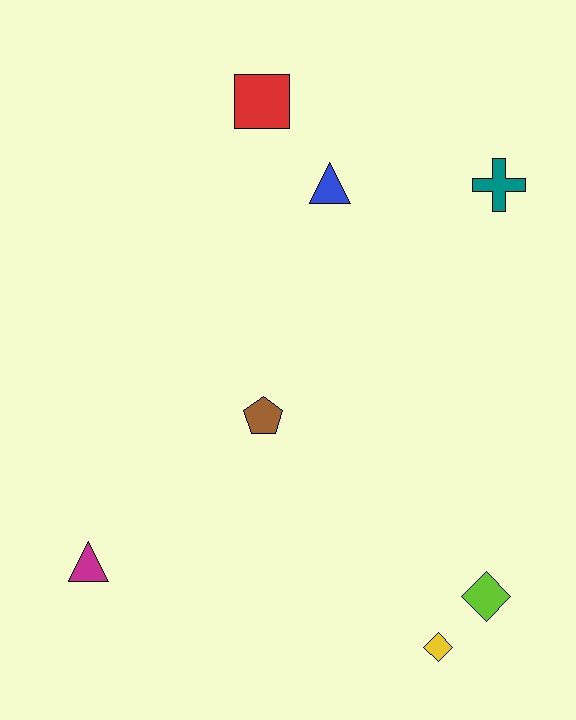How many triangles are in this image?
There are 2 triangles.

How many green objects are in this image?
There are no green objects.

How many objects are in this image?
There are 7 objects.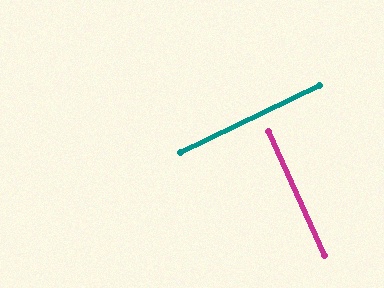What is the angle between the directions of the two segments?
Approximately 89 degrees.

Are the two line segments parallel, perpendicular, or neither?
Perpendicular — they meet at approximately 89°.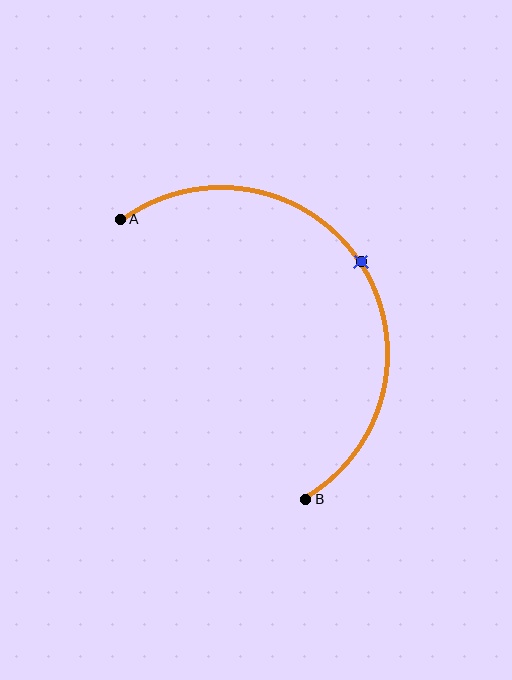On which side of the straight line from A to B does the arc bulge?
The arc bulges to the right of the straight line connecting A and B.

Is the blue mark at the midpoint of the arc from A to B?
Yes. The blue mark lies on the arc at equal arc-length from both A and B — it is the arc midpoint.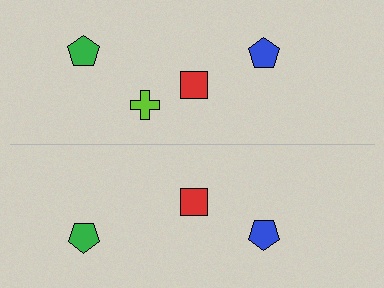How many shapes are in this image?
There are 7 shapes in this image.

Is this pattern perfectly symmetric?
No, the pattern is not perfectly symmetric. A lime cross is missing from the bottom side.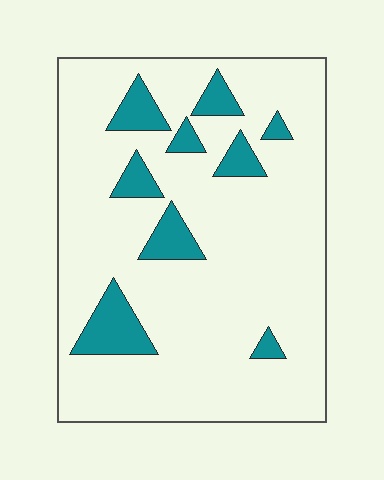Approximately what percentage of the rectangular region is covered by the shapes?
Approximately 15%.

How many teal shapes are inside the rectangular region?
9.